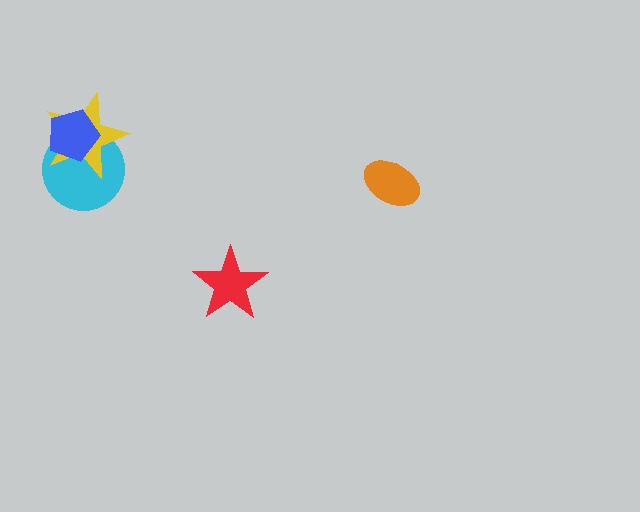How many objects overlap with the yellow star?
2 objects overlap with the yellow star.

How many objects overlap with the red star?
0 objects overlap with the red star.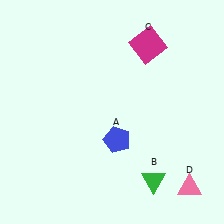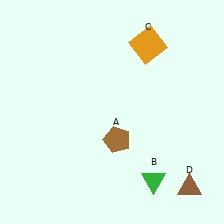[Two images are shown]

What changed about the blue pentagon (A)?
In Image 1, A is blue. In Image 2, it changed to brown.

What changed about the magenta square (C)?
In Image 1, C is magenta. In Image 2, it changed to orange.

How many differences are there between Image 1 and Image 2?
There are 3 differences between the two images.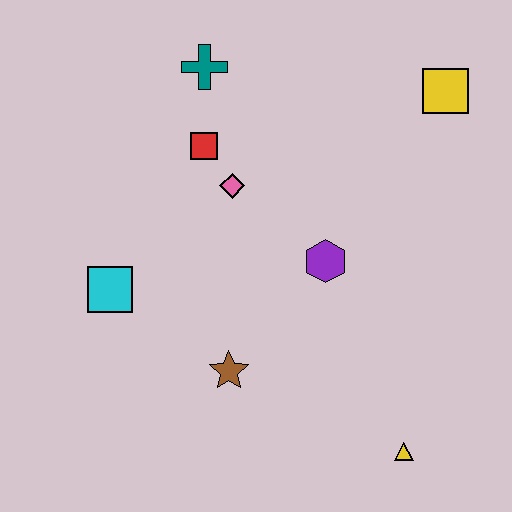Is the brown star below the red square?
Yes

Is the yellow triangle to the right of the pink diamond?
Yes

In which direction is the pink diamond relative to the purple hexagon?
The pink diamond is to the left of the purple hexagon.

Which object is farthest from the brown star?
The yellow square is farthest from the brown star.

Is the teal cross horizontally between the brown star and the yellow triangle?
No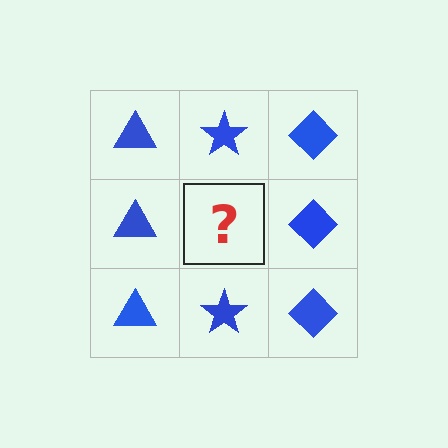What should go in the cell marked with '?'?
The missing cell should contain a blue star.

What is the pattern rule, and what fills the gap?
The rule is that each column has a consistent shape. The gap should be filled with a blue star.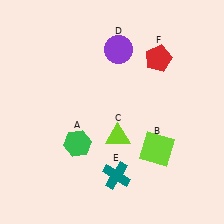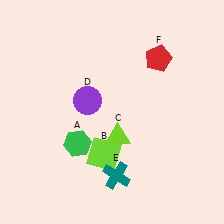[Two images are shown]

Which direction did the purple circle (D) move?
The purple circle (D) moved down.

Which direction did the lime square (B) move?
The lime square (B) moved left.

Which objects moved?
The objects that moved are: the lime square (B), the purple circle (D).